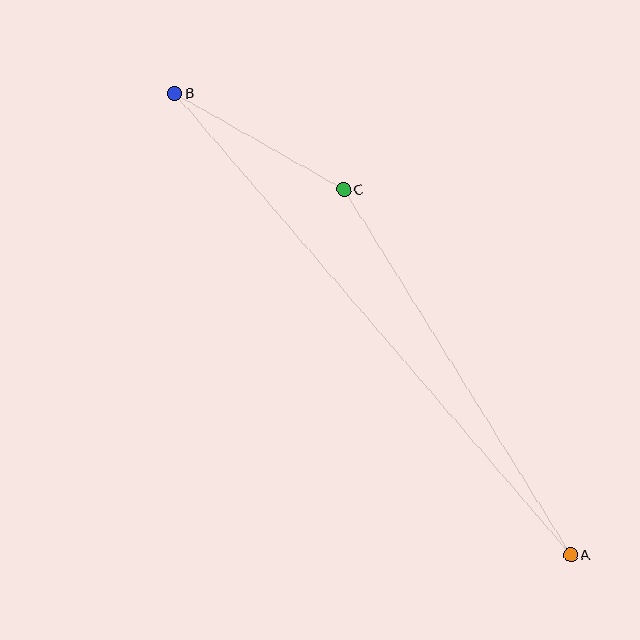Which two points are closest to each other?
Points B and C are closest to each other.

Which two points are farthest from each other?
Points A and B are farthest from each other.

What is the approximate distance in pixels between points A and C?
The distance between A and C is approximately 430 pixels.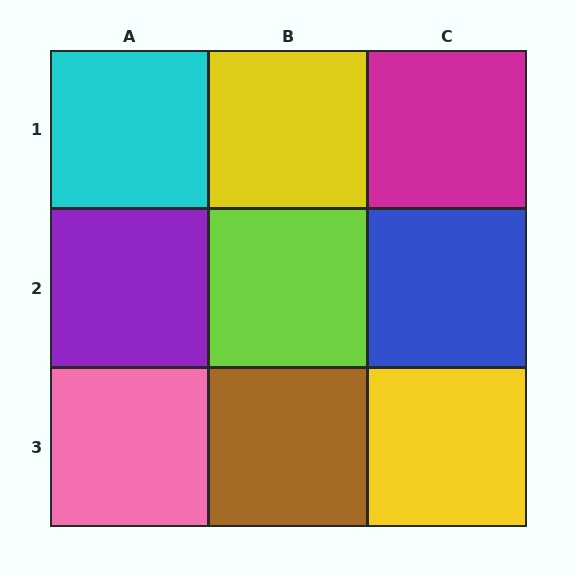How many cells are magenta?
1 cell is magenta.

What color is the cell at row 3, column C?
Yellow.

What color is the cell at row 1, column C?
Magenta.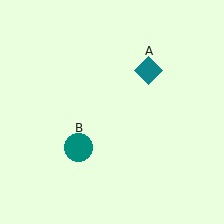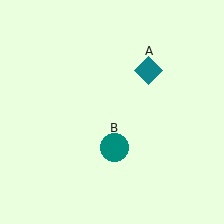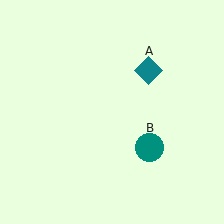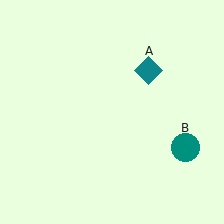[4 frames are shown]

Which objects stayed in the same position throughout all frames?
Teal diamond (object A) remained stationary.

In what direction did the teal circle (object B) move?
The teal circle (object B) moved right.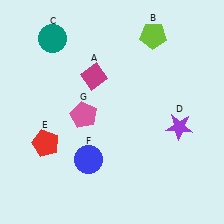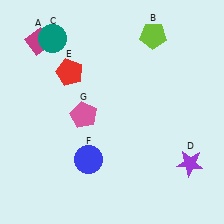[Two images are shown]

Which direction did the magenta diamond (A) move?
The magenta diamond (A) moved left.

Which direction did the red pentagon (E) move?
The red pentagon (E) moved up.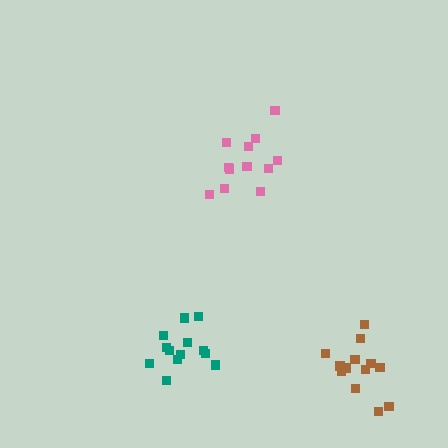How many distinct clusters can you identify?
There are 3 distinct clusters.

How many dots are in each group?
Group 1: 13 dots, Group 2: 12 dots, Group 3: 13 dots (38 total).